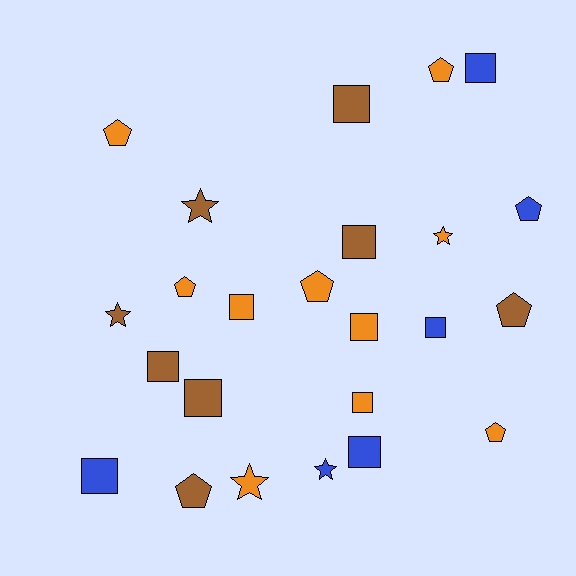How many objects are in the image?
There are 24 objects.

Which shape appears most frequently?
Square, with 11 objects.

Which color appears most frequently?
Orange, with 10 objects.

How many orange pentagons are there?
There are 5 orange pentagons.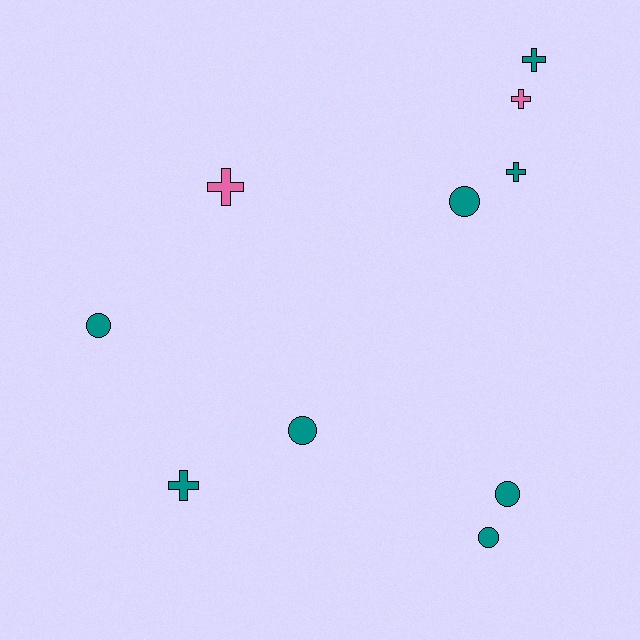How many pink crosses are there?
There are 2 pink crosses.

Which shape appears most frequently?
Circle, with 5 objects.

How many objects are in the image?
There are 10 objects.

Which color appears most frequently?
Teal, with 8 objects.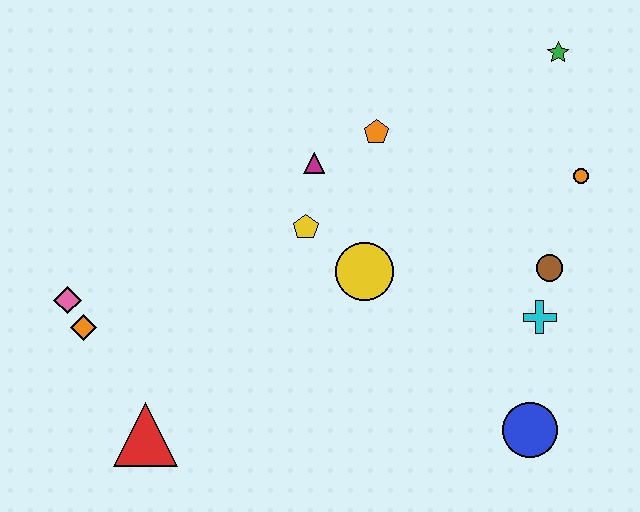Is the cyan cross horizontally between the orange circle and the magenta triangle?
Yes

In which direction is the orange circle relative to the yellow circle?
The orange circle is to the right of the yellow circle.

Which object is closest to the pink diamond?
The orange diamond is closest to the pink diamond.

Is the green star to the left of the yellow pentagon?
No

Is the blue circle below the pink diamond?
Yes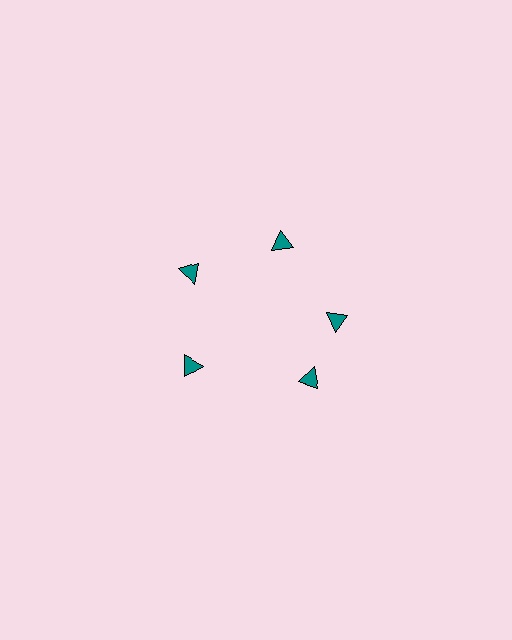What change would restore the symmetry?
The symmetry would be restored by rotating it back into even spacing with its neighbors so that all 5 triangles sit at equal angles and equal distance from the center.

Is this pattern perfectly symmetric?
No. The 5 teal triangles are arranged in a ring, but one element near the 5 o'clock position is rotated out of alignment along the ring, breaking the 5-fold rotational symmetry.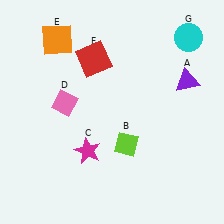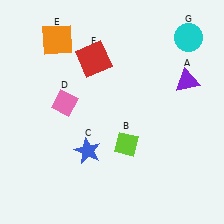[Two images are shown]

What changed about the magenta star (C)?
In Image 1, C is magenta. In Image 2, it changed to blue.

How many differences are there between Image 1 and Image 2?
There is 1 difference between the two images.